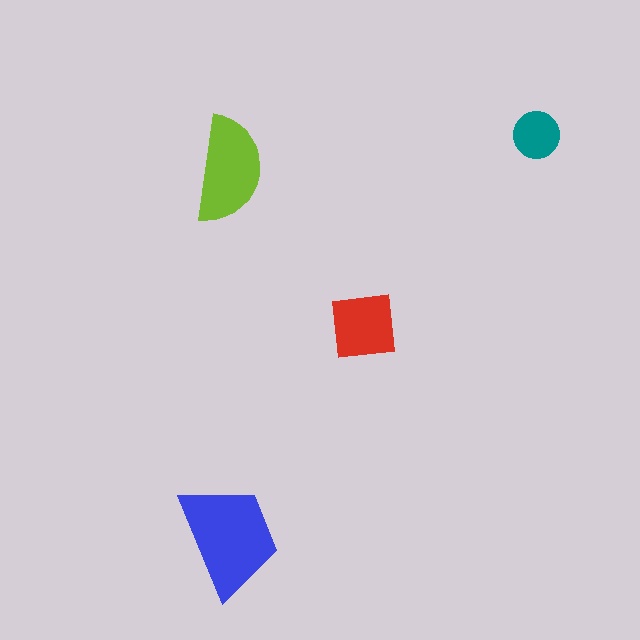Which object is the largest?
The blue trapezoid.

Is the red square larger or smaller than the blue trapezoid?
Smaller.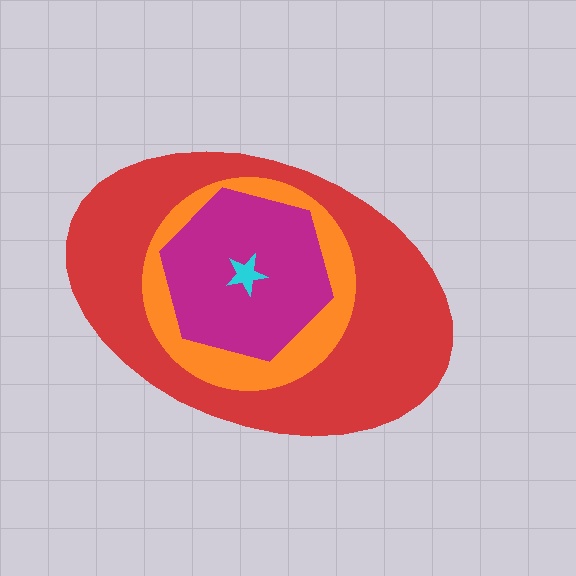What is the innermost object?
The cyan star.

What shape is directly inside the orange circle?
The magenta hexagon.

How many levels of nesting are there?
4.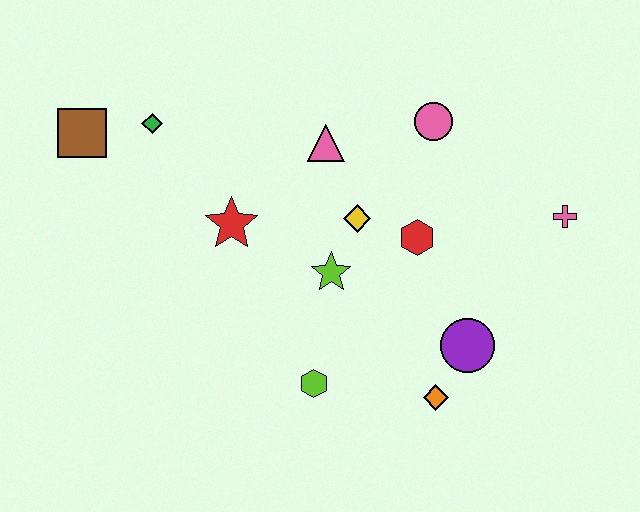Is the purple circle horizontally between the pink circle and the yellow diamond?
No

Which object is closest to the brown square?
The green diamond is closest to the brown square.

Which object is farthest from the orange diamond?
The brown square is farthest from the orange diamond.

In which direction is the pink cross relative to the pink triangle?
The pink cross is to the right of the pink triangle.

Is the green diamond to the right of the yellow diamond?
No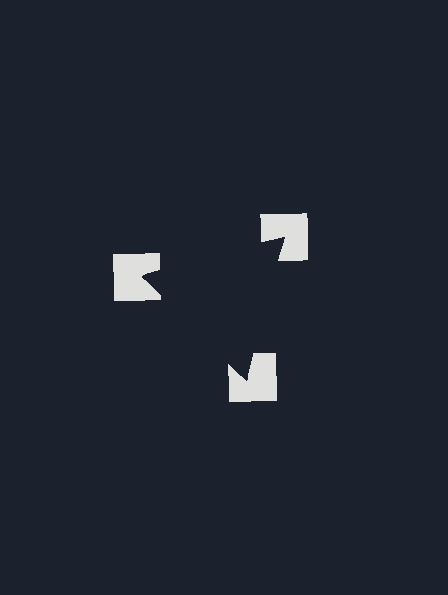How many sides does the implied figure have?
3 sides.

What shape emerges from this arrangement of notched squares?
An illusory triangle — its edges are inferred from the aligned wedge cuts in the notched squares, not physically drawn.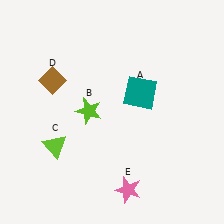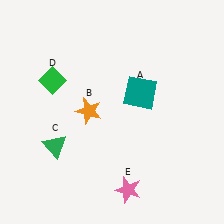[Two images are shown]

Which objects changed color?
B changed from lime to orange. C changed from lime to green. D changed from brown to green.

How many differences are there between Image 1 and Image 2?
There are 3 differences between the two images.